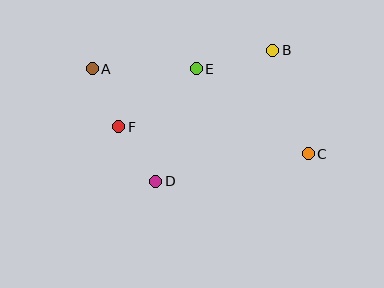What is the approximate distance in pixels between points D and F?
The distance between D and F is approximately 66 pixels.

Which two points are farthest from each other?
Points A and C are farthest from each other.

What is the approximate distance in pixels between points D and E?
The distance between D and E is approximately 120 pixels.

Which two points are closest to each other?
Points A and F are closest to each other.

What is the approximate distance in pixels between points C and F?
The distance between C and F is approximately 192 pixels.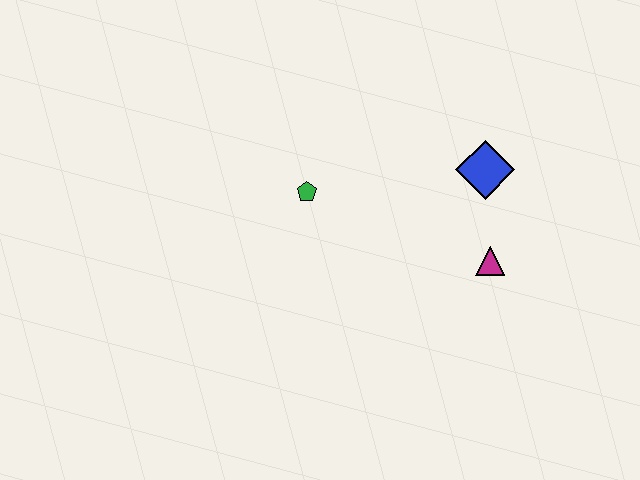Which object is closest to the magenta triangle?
The blue diamond is closest to the magenta triangle.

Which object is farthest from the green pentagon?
The magenta triangle is farthest from the green pentagon.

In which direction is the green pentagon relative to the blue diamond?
The green pentagon is to the left of the blue diamond.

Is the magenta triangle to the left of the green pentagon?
No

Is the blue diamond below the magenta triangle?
No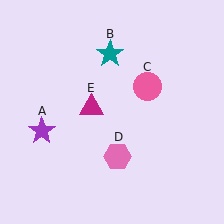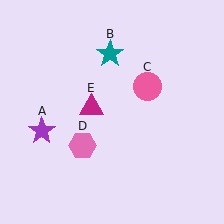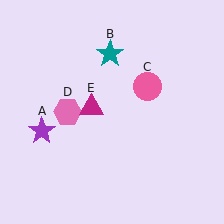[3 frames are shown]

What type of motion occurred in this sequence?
The pink hexagon (object D) rotated clockwise around the center of the scene.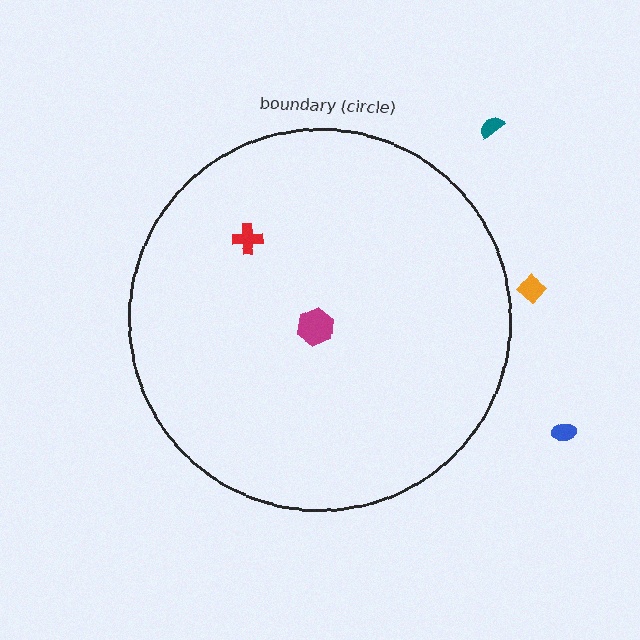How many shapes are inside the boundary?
2 inside, 3 outside.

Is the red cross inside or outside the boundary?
Inside.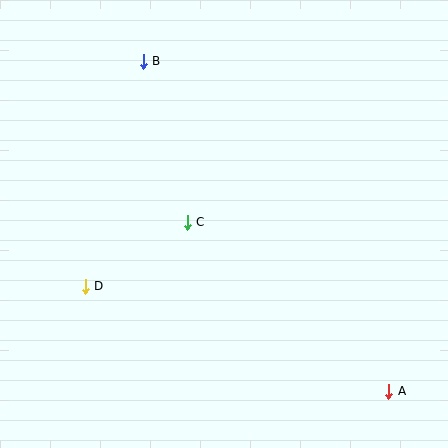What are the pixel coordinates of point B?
Point B is at (143, 61).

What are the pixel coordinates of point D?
Point D is at (85, 286).